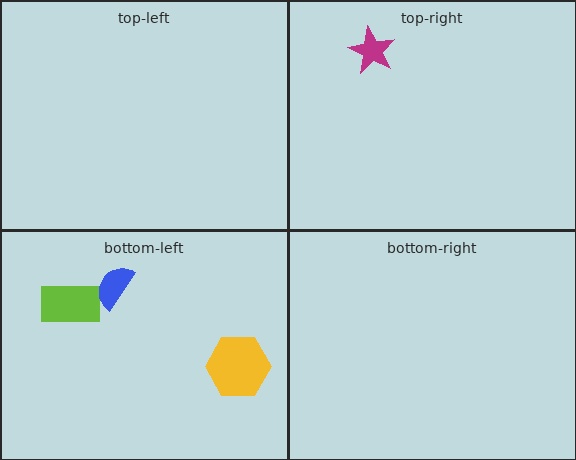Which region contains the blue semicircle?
The bottom-left region.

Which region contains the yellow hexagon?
The bottom-left region.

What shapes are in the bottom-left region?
The lime rectangle, the blue semicircle, the yellow hexagon.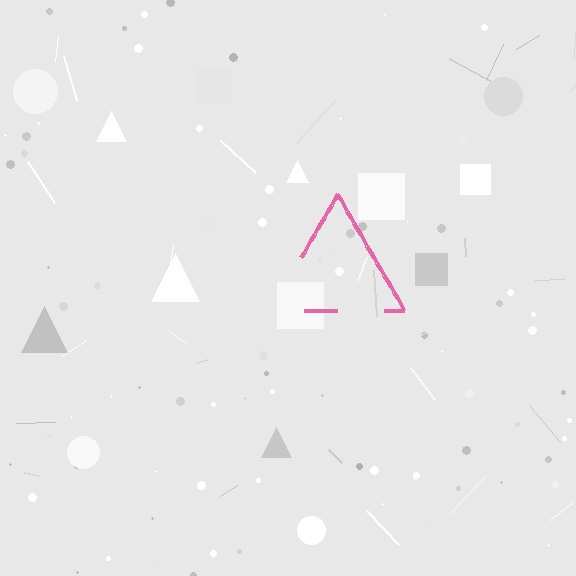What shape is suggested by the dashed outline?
The dashed outline suggests a triangle.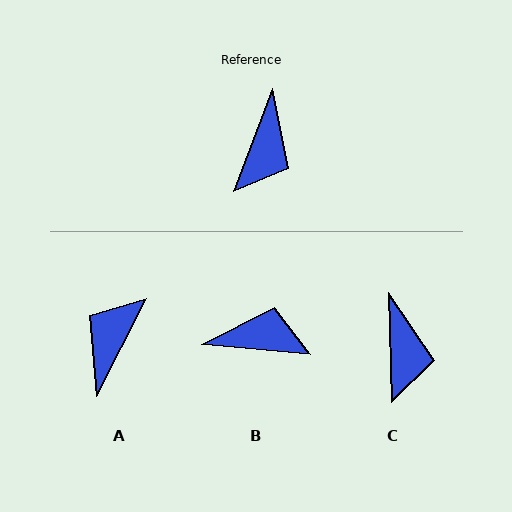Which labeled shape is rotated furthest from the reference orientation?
A, about 173 degrees away.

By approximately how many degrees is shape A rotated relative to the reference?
Approximately 173 degrees counter-clockwise.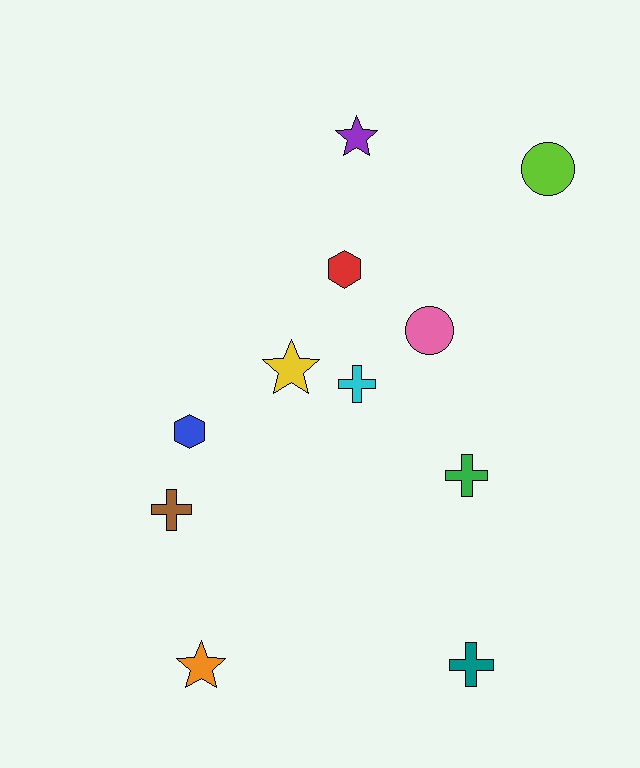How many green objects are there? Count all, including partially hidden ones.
There is 1 green object.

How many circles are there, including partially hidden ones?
There are 2 circles.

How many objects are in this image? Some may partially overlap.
There are 11 objects.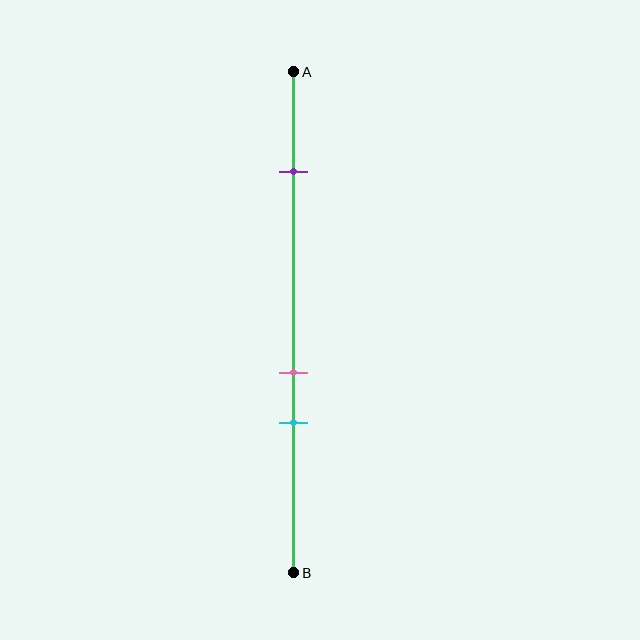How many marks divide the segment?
There are 3 marks dividing the segment.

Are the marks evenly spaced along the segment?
No, the marks are not evenly spaced.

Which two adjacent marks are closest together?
The pink and cyan marks are the closest adjacent pair.